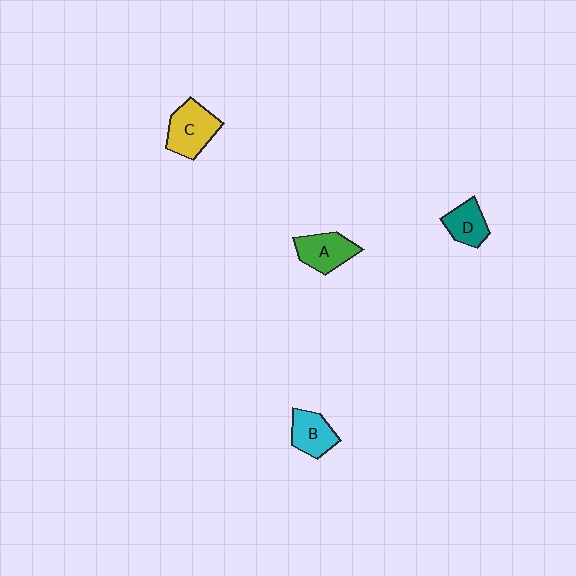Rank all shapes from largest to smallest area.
From largest to smallest: C (yellow), A (green), B (cyan), D (teal).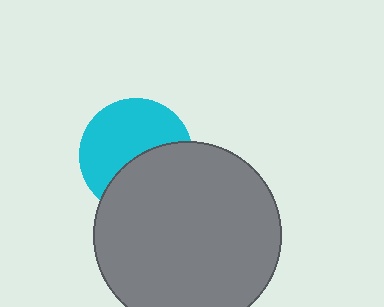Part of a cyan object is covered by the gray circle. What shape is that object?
It is a circle.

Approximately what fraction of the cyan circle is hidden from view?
Roughly 43% of the cyan circle is hidden behind the gray circle.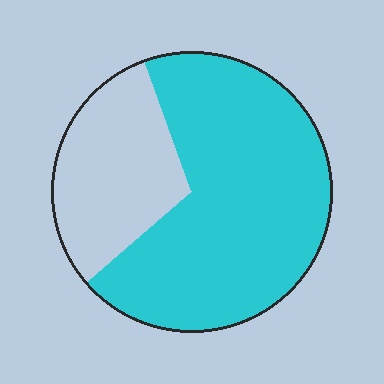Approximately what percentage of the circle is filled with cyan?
Approximately 70%.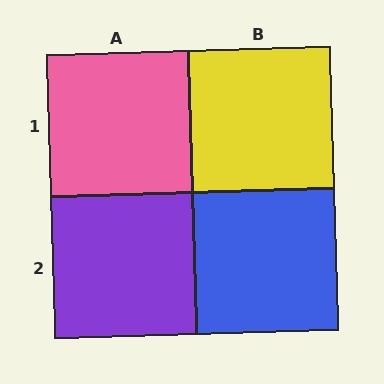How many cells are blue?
1 cell is blue.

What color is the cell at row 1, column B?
Yellow.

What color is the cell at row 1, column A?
Pink.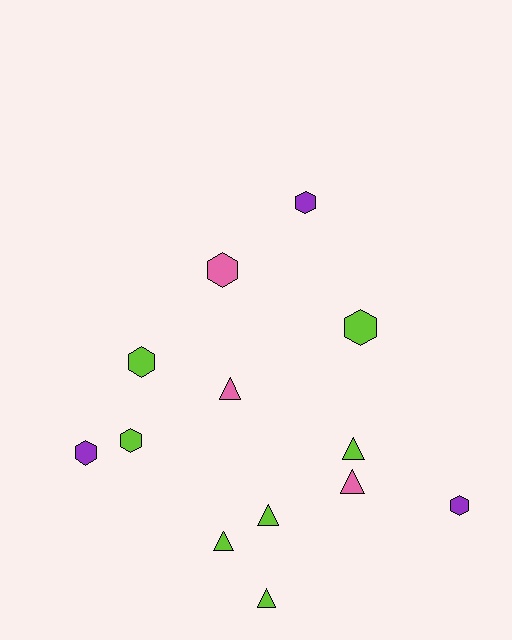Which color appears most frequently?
Lime, with 7 objects.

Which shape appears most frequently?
Hexagon, with 7 objects.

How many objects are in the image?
There are 13 objects.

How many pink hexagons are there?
There is 1 pink hexagon.